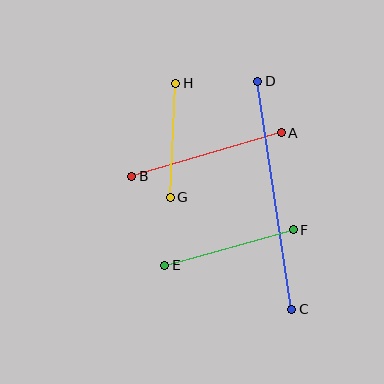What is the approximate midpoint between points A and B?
The midpoint is at approximately (206, 154) pixels.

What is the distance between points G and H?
The distance is approximately 114 pixels.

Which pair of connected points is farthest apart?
Points C and D are farthest apart.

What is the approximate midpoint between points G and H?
The midpoint is at approximately (173, 140) pixels.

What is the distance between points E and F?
The distance is approximately 133 pixels.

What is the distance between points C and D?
The distance is approximately 230 pixels.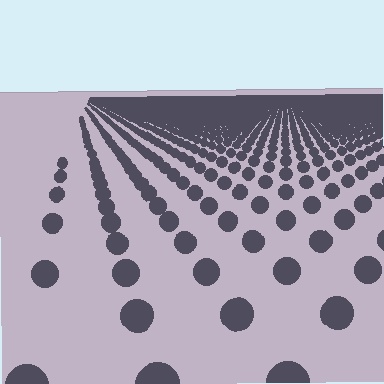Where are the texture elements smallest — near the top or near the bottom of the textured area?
Near the top.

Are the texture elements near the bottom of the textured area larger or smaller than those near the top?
Larger. Near the bottom, elements are closer to the viewer and appear at a bigger on-screen size.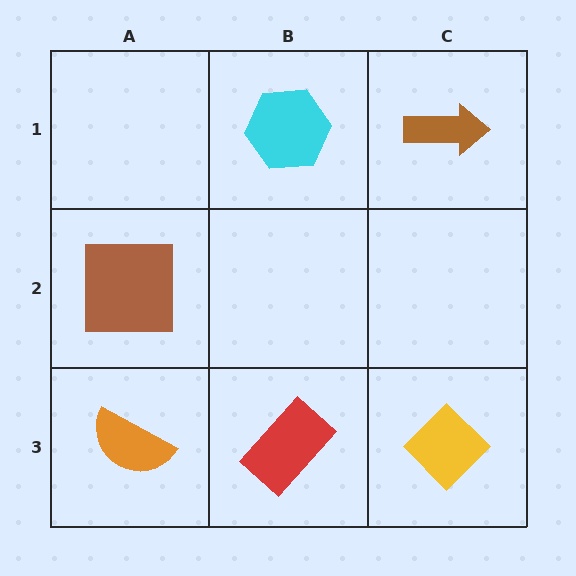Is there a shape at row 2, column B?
No, that cell is empty.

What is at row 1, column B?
A cyan hexagon.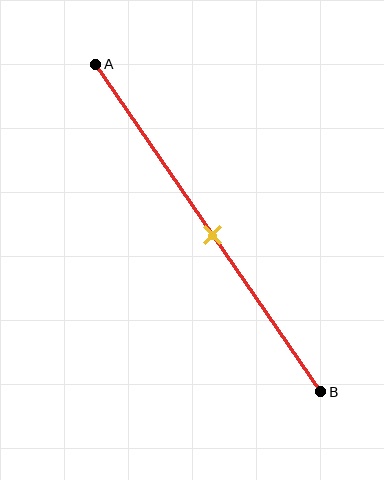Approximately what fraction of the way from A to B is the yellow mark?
The yellow mark is approximately 50% of the way from A to B.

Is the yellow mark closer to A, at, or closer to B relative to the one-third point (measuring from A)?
The yellow mark is closer to point B than the one-third point of segment AB.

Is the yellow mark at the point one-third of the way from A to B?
No, the mark is at about 50% from A, not at the 33% one-third point.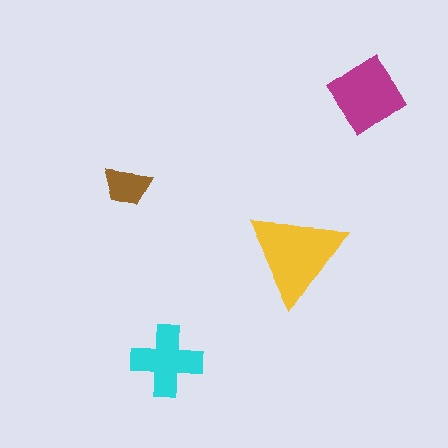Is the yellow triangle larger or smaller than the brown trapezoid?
Larger.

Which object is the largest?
The yellow triangle.